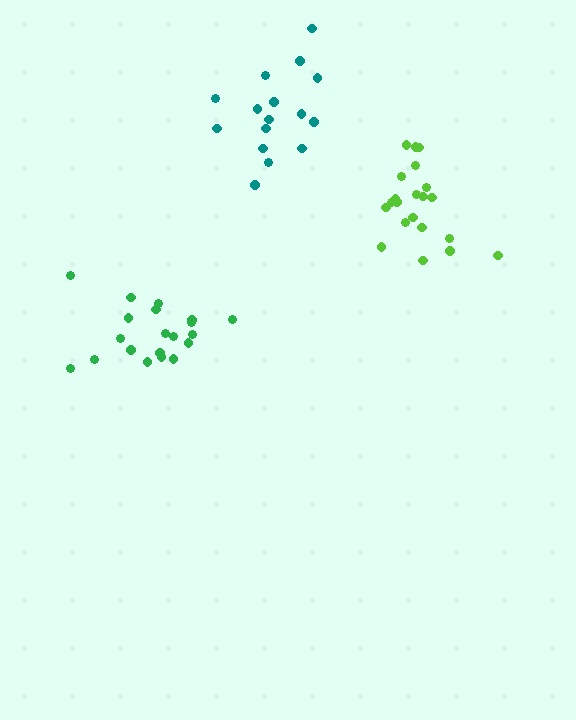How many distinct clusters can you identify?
There are 3 distinct clusters.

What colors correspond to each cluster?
The clusters are colored: lime, green, teal.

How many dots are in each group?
Group 1: 21 dots, Group 2: 20 dots, Group 3: 16 dots (57 total).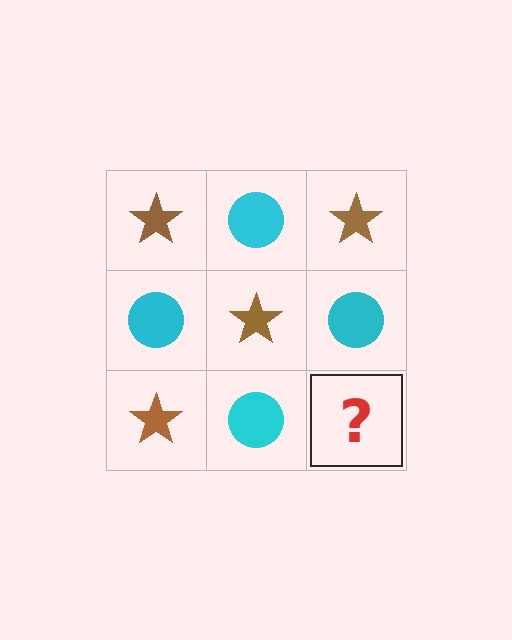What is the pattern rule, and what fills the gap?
The rule is that it alternates brown star and cyan circle in a checkerboard pattern. The gap should be filled with a brown star.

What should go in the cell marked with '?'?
The missing cell should contain a brown star.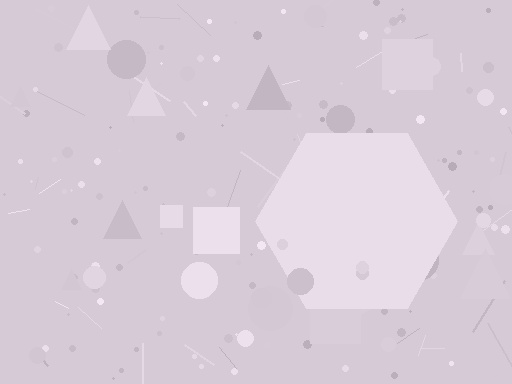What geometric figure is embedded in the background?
A hexagon is embedded in the background.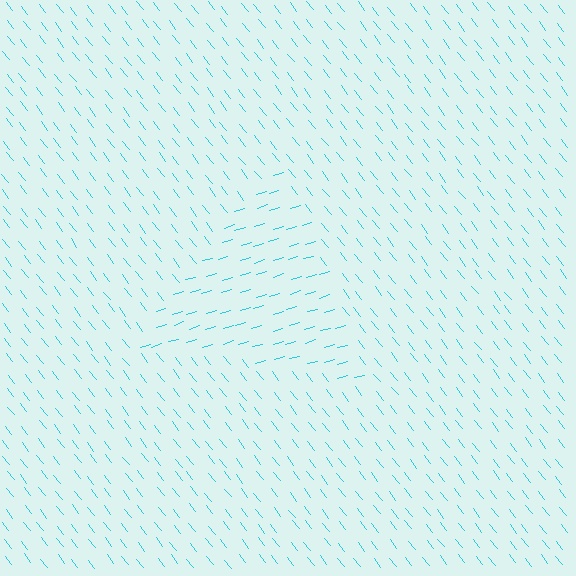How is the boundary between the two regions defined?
The boundary is defined purely by a change in line orientation (approximately 69 degrees difference). All lines are the same color and thickness.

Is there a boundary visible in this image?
Yes, there is a texture boundary formed by a change in line orientation.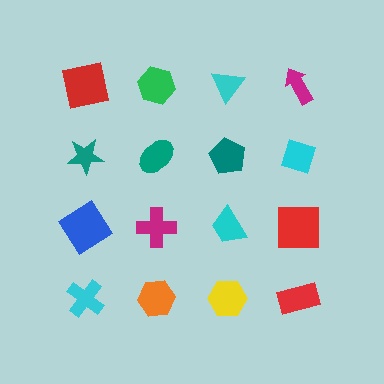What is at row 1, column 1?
A red square.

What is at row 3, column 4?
A red square.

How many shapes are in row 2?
4 shapes.